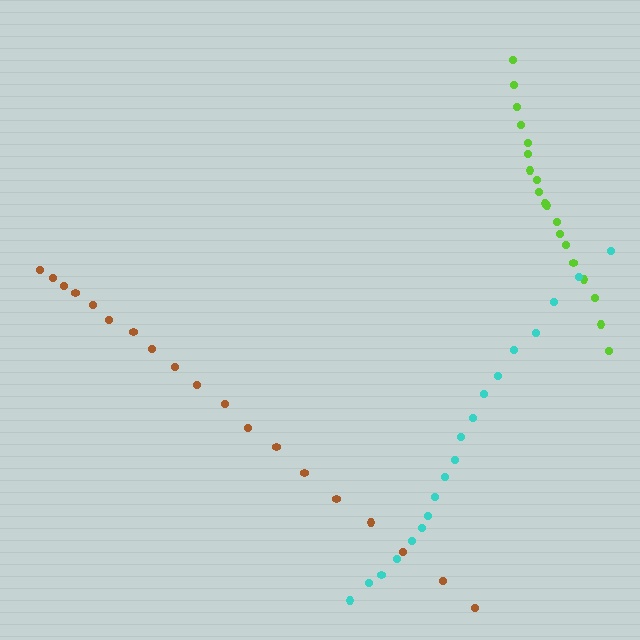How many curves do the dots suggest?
There are 3 distinct paths.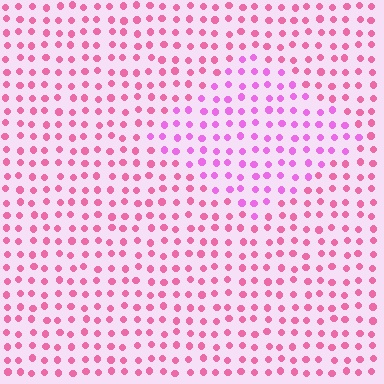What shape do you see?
I see a diamond.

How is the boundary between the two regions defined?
The boundary is defined purely by a slight shift in hue (about 30 degrees). Spacing, size, and orientation are identical on both sides.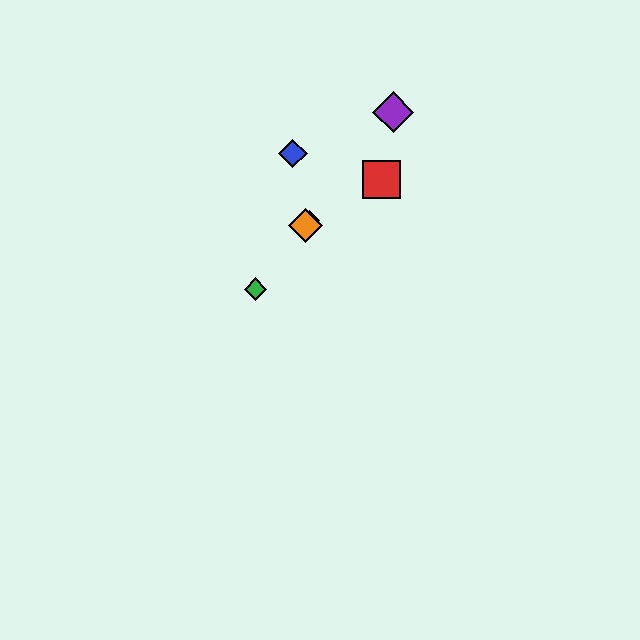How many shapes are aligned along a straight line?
4 shapes (the green diamond, the yellow diamond, the purple diamond, the orange diamond) are aligned along a straight line.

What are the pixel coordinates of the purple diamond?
The purple diamond is at (393, 112).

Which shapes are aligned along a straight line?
The green diamond, the yellow diamond, the purple diamond, the orange diamond are aligned along a straight line.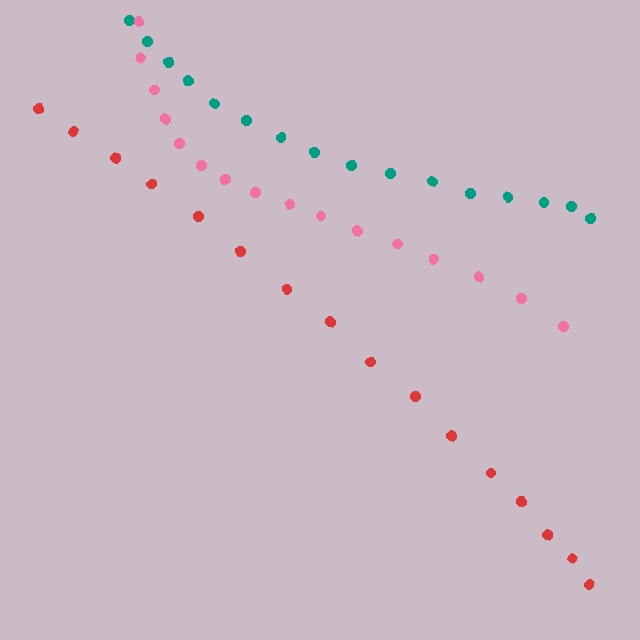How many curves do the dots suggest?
There are 3 distinct paths.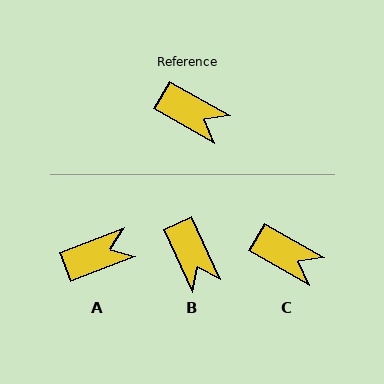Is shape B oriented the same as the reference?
No, it is off by about 36 degrees.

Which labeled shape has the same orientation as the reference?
C.